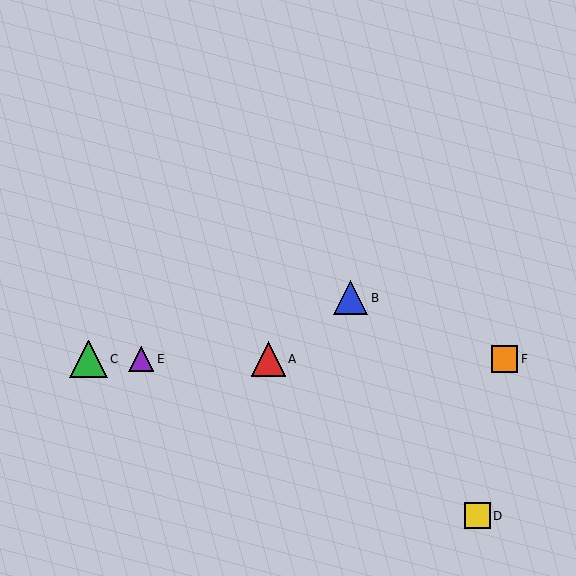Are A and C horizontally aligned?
Yes, both are at y≈359.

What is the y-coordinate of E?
Object E is at y≈359.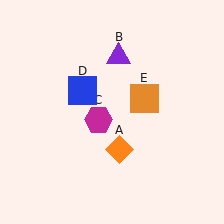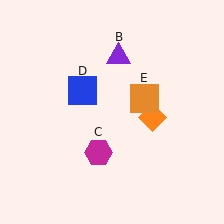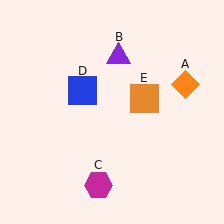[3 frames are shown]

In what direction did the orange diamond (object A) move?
The orange diamond (object A) moved up and to the right.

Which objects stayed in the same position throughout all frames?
Purple triangle (object B) and blue square (object D) and orange square (object E) remained stationary.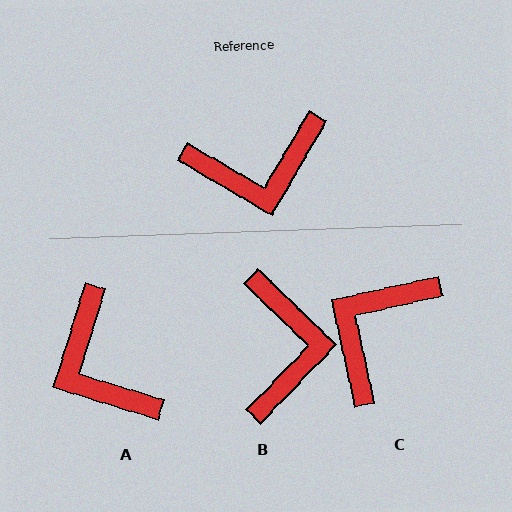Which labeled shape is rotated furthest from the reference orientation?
C, about 137 degrees away.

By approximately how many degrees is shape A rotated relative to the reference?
Approximately 77 degrees clockwise.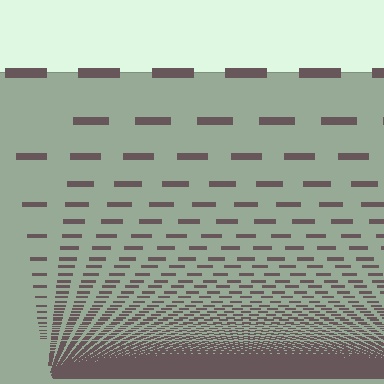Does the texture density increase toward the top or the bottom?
Density increases toward the bottom.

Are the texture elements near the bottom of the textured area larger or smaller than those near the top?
Smaller. The gradient is inverted — elements near the bottom are smaller and denser.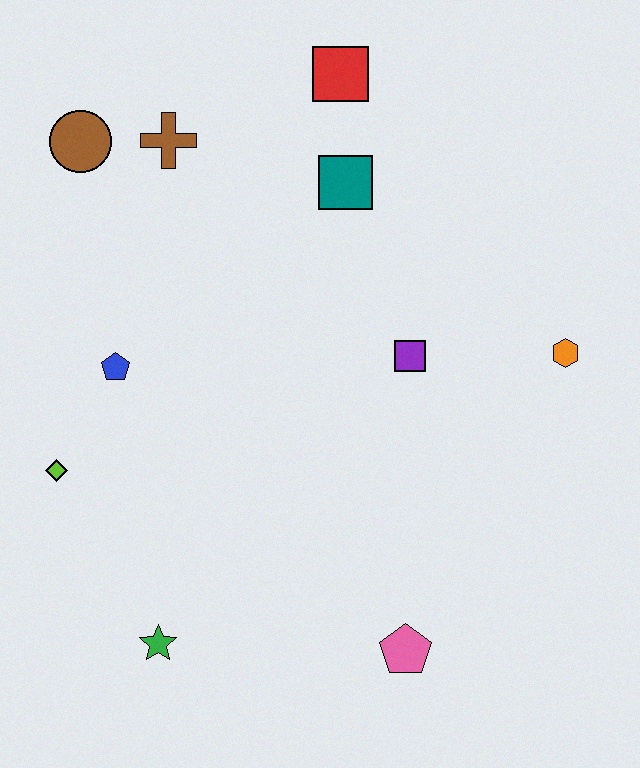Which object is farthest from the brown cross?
The pink pentagon is farthest from the brown cross.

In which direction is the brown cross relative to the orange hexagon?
The brown cross is to the left of the orange hexagon.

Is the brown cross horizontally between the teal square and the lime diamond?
Yes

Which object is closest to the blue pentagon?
The lime diamond is closest to the blue pentagon.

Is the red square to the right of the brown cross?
Yes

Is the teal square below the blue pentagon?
No